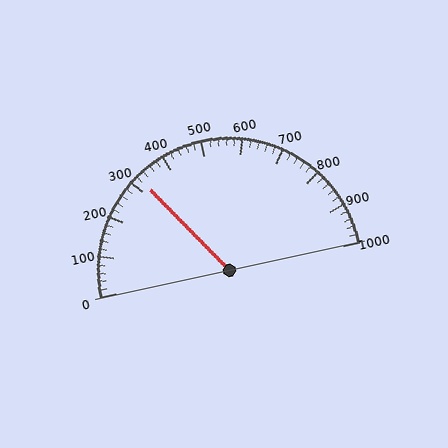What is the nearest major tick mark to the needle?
The nearest major tick mark is 300.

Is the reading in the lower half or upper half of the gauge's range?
The reading is in the lower half of the range (0 to 1000).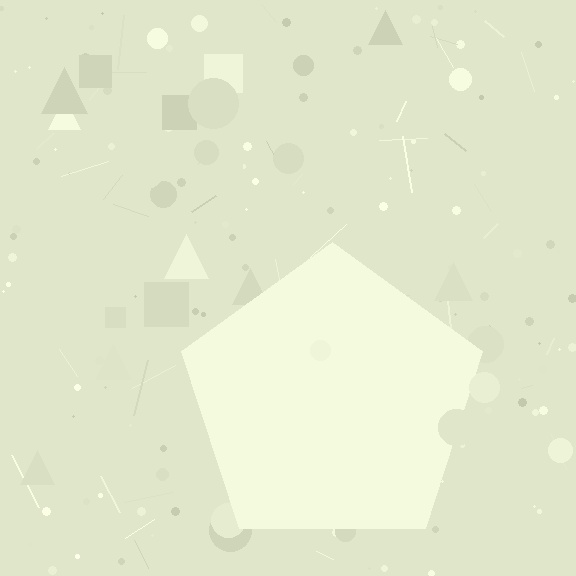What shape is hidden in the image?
A pentagon is hidden in the image.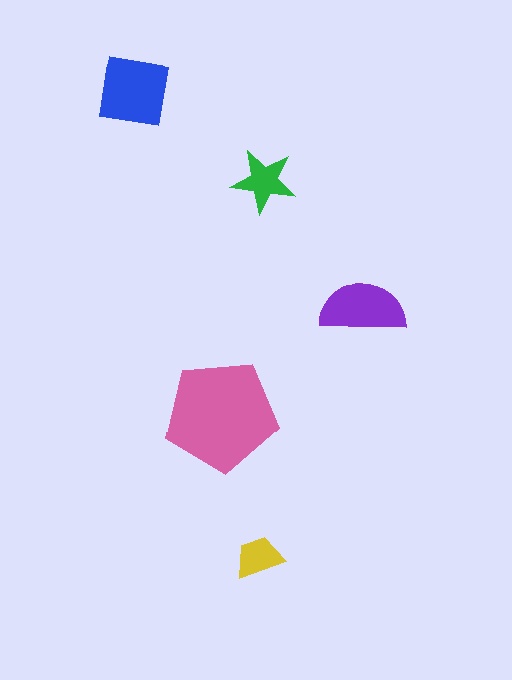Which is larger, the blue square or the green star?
The blue square.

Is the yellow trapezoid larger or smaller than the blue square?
Smaller.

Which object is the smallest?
The yellow trapezoid.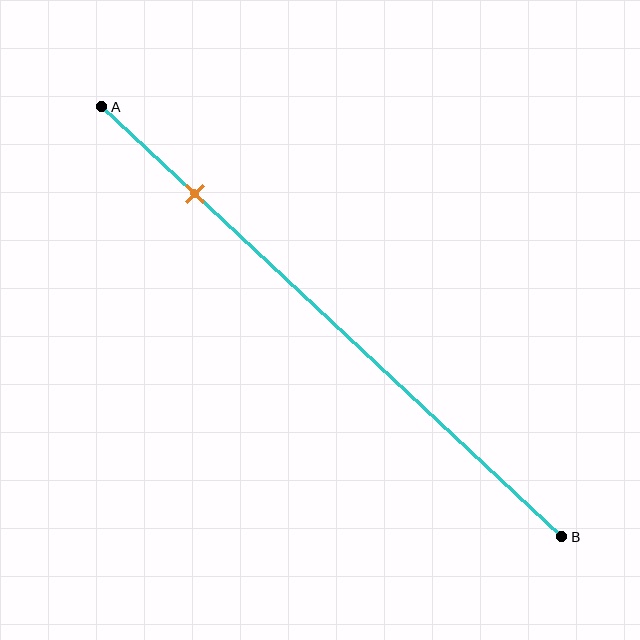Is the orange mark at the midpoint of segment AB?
No, the mark is at about 20% from A, not at the 50% midpoint.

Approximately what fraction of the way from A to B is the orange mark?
The orange mark is approximately 20% of the way from A to B.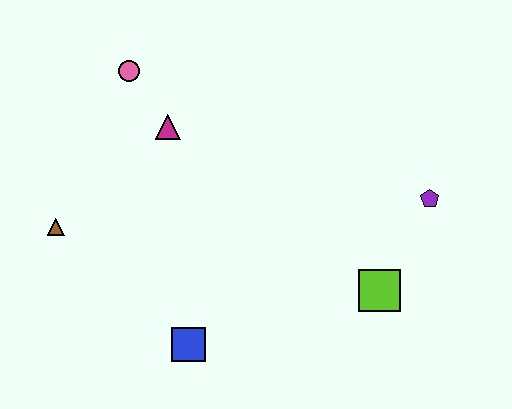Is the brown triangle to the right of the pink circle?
No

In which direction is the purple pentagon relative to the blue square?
The purple pentagon is to the right of the blue square.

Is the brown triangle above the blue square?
Yes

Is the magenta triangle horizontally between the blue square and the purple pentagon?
No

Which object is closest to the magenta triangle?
The pink circle is closest to the magenta triangle.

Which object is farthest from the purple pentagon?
The brown triangle is farthest from the purple pentagon.